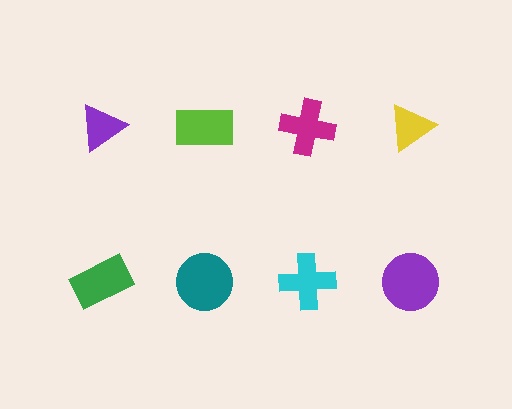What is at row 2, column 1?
A green rectangle.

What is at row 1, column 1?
A purple triangle.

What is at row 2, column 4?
A purple circle.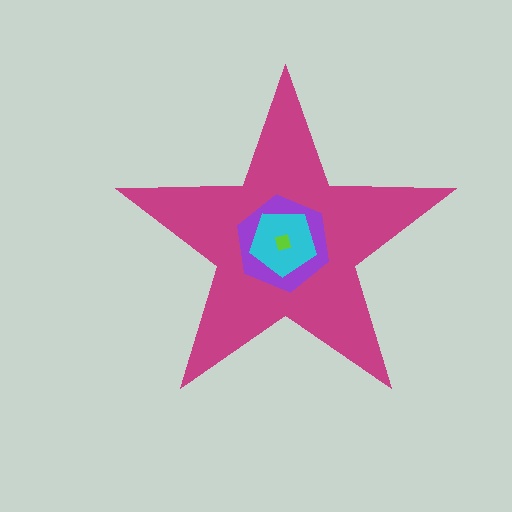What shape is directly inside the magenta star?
The purple hexagon.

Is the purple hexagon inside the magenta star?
Yes.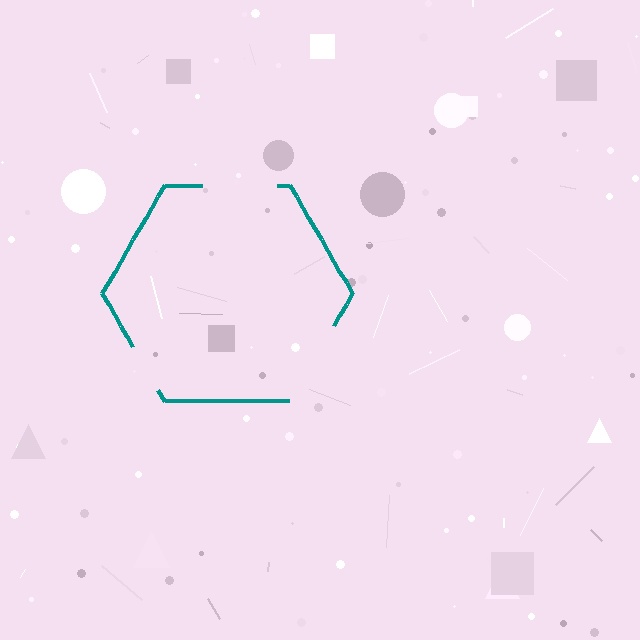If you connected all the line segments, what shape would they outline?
They would outline a hexagon.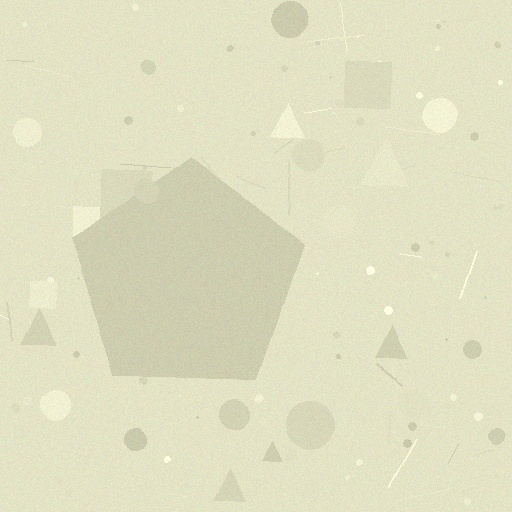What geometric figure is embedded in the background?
A pentagon is embedded in the background.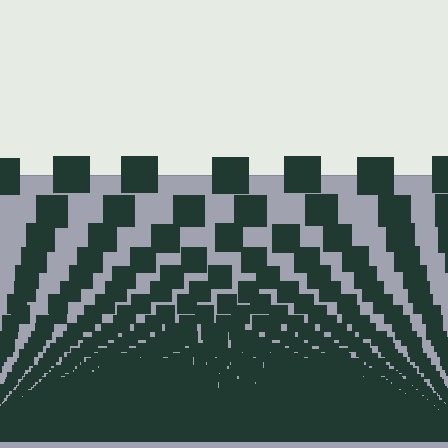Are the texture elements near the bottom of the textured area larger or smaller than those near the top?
Smaller. The gradient is inverted — elements near the bottom are smaller and denser.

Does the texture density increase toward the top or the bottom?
Density increases toward the bottom.